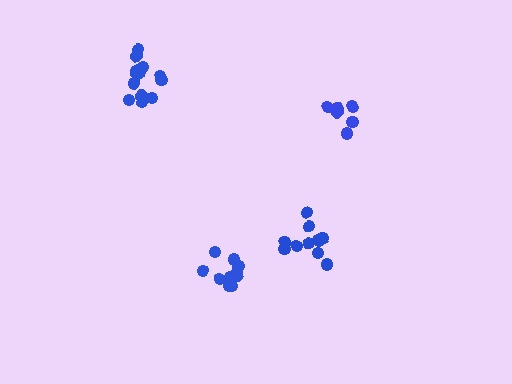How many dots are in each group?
Group 1: 10 dots, Group 2: 7 dots, Group 3: 10 dots, Group 4: 13 dots (40 total).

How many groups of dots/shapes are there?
There are 4 groups.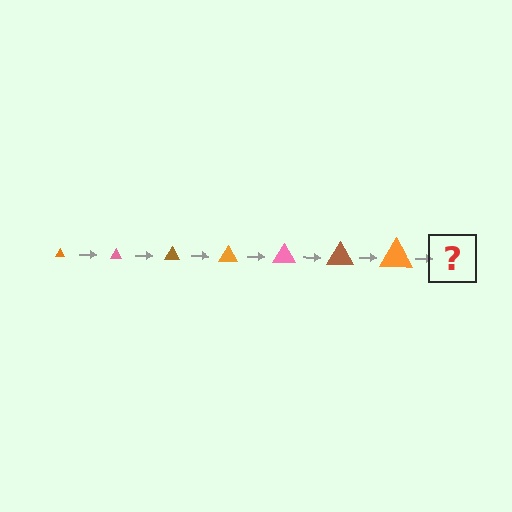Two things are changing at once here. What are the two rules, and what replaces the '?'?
The two rules are that the triangle grows larger each step and the color cycles through orange, pink, and brown. The '?' should be a pink triangle, larger than the previous one.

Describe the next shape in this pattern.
It should be a pink triangle, larger than the previous one.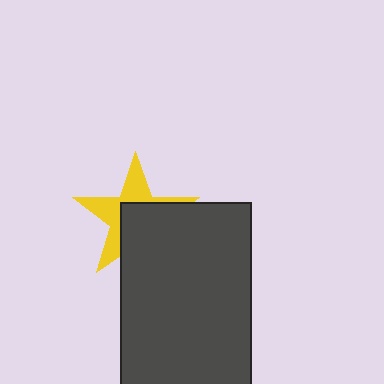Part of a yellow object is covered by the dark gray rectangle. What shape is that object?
It is a star.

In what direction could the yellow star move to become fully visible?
The yellow star could move toward the upper-left. That would shift it out from behind the dark gray rectangle entirely.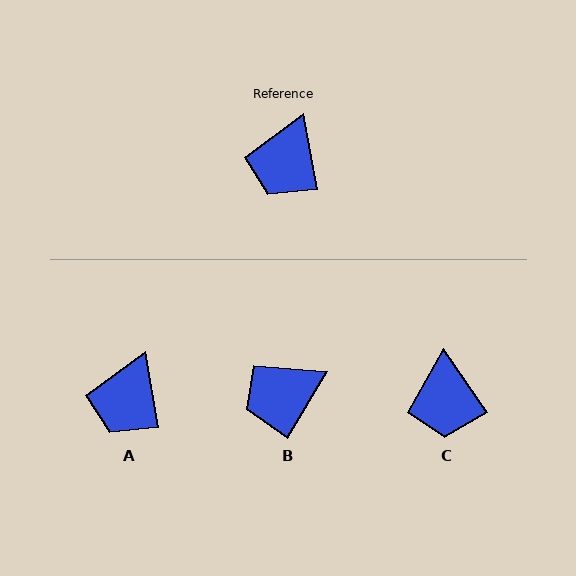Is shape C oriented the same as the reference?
No, it is off by about 24 degrees.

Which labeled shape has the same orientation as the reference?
A.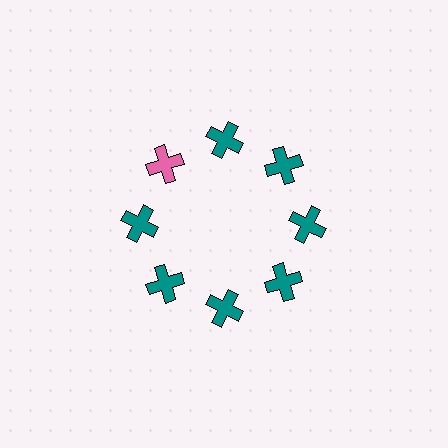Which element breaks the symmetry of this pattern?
The pink cross at roughly the 10 o'clock position breaks the symmetry. All other shapes are teal crosses.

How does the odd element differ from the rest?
It has a different color: pink instead of teal.